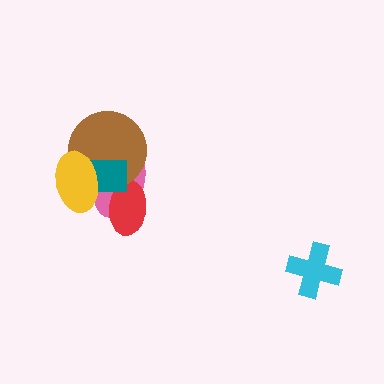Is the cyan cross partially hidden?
No, no other shape covers it.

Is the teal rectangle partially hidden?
Yes, it is partially covered by another shape.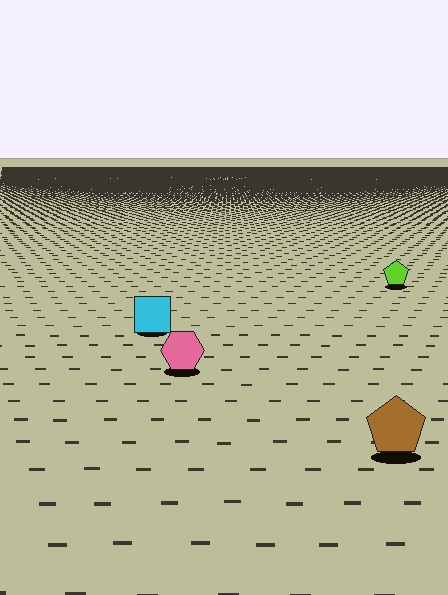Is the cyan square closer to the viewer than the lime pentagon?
Yes. The cyan square is closer — you can tell from the texture gradient: the ground texture is coarser near it.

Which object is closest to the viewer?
The brown pentagon is closest. The texture marks near it are larger and more spread out.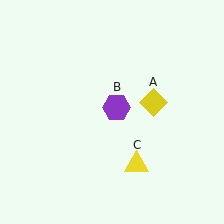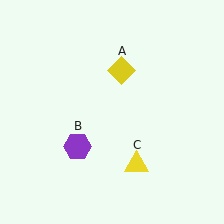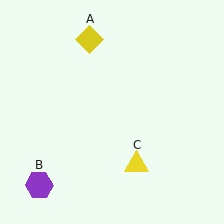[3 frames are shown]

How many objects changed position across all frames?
2 objects changed position: yellow diamond (object A), purple hexagon (object B).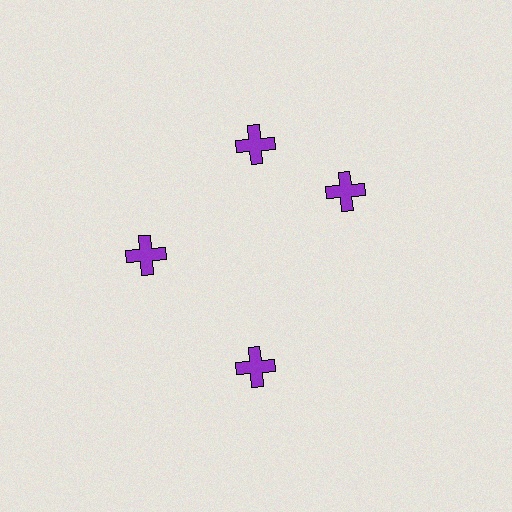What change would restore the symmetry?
The symmetry would be restored by rotating it back into even spacing with its neighbors so that all 4 crosses sit at equal angles and equal distance from the center.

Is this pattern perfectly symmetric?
No. The 4 purple crosses are arranged in a ring, but one element near the 3 o'clock position is rotated out of alignment along the ring, breaking the 4-fold rotational symmetry.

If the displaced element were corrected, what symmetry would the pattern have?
It would have 4-fold rotational symmetry — the pattern would map onto itself every 90 degrees.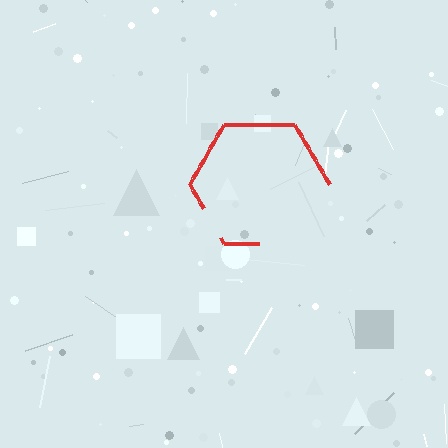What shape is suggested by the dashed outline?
The dashed outline suggests a hexagon.